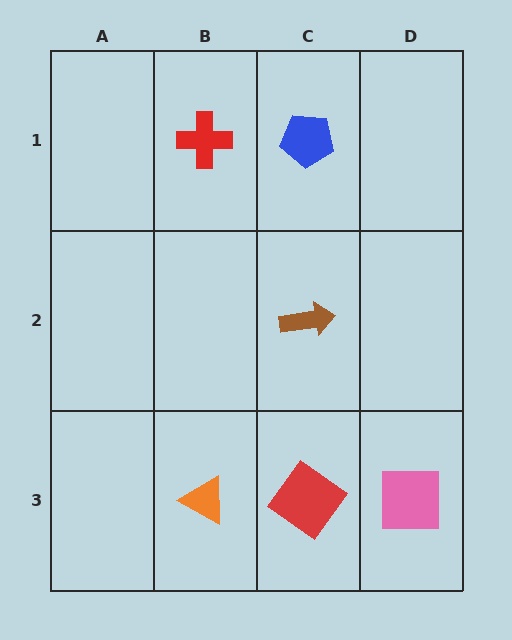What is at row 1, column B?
A red cross.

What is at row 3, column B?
An orange triangle.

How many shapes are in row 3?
3 shapes.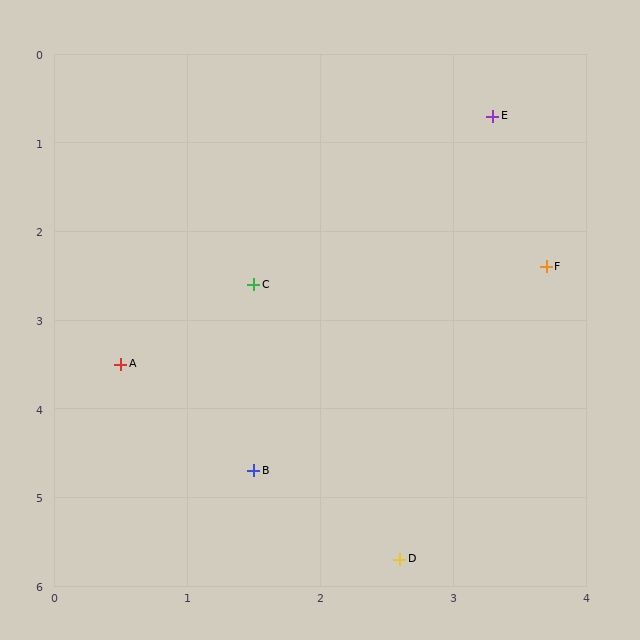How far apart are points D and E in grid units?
Points D and E are about 5.0 grid units apart.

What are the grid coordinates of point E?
Point E is at approximately (3.3, 0.7).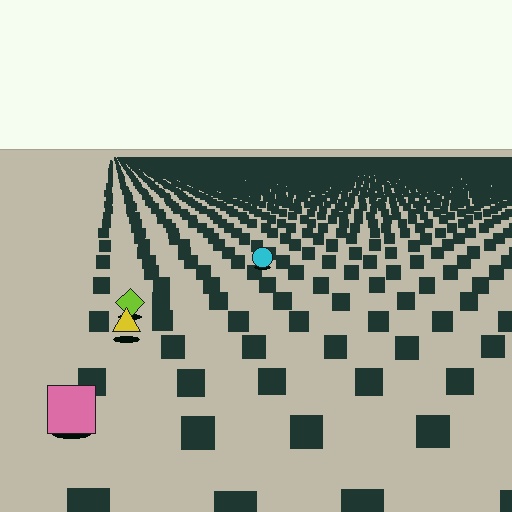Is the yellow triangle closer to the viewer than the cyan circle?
Yes. The yellow triangle is closer — you can tell from the texture gradient: the ground texture is coarser near it.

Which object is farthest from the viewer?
The cyan circle is farthest from the viewer. It appears smaller and the ground texture around it is denser.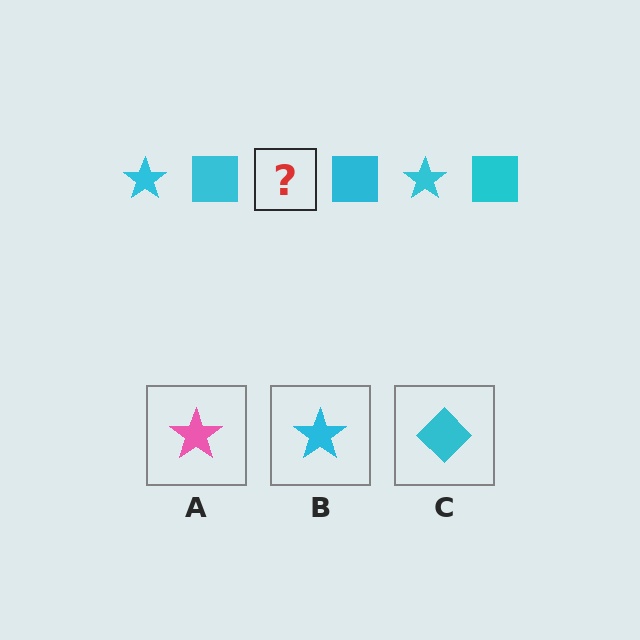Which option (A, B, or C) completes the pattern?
B.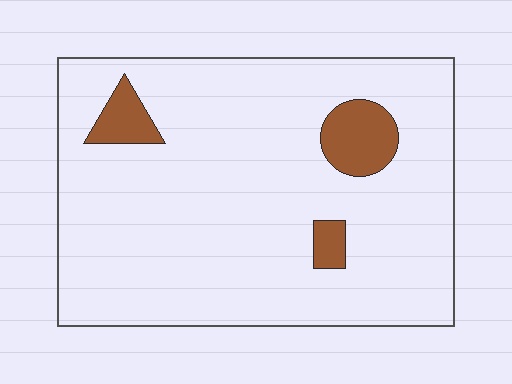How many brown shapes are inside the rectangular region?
3.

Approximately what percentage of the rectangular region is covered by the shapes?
Approximately 10%.